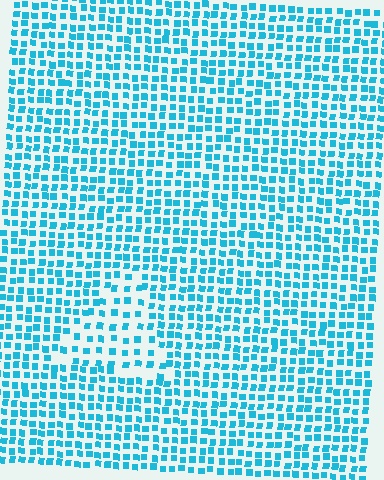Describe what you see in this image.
The image contains small cyan elements arranged at two different densities. A triangle-shaped region is visible where the elements are less densely packed than the surrounding area.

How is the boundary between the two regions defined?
The boundary is defined by a change in element density (approximately 1.7x ratio). All elements are the same color, size, and shape.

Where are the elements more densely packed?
The elements are more densely packed outside the triangle boundary.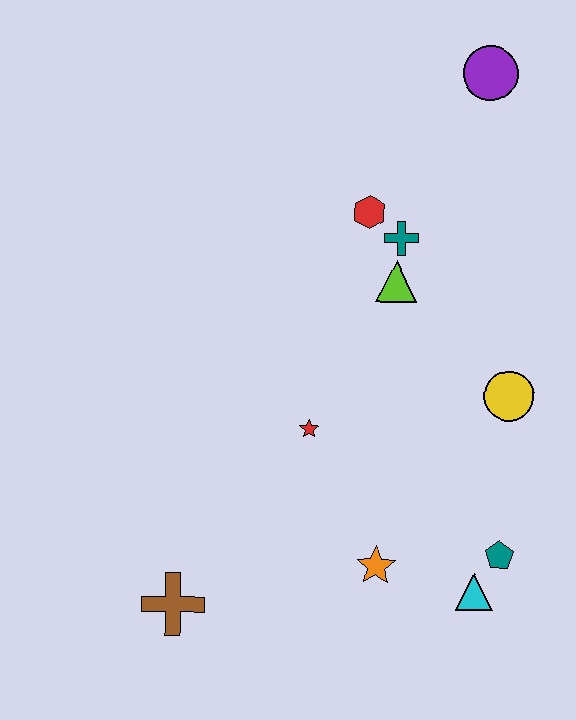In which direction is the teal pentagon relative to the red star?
The teal pentagon is to the right of the red star.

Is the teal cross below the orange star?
No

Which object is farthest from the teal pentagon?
The purple circle is farthest from the teal pentagon.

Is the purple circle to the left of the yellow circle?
Yes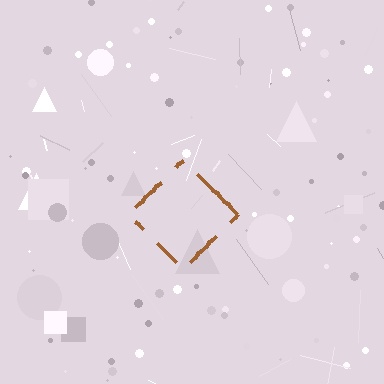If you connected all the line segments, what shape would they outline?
They would outline a diamond.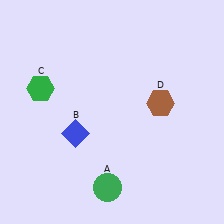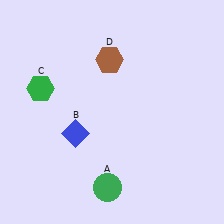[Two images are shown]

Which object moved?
The brown hexagon (D) moved left.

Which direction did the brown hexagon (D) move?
The brown hexagon (D) moved left.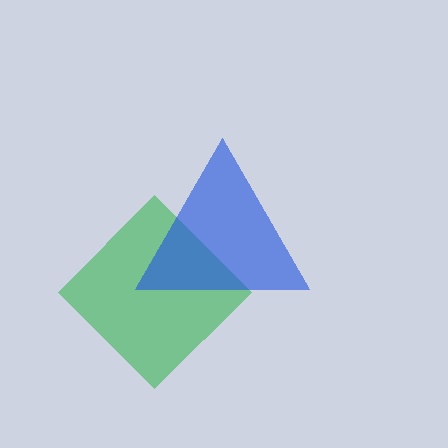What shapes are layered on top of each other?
The layered shapes are: a green diamond, a blue triangle.